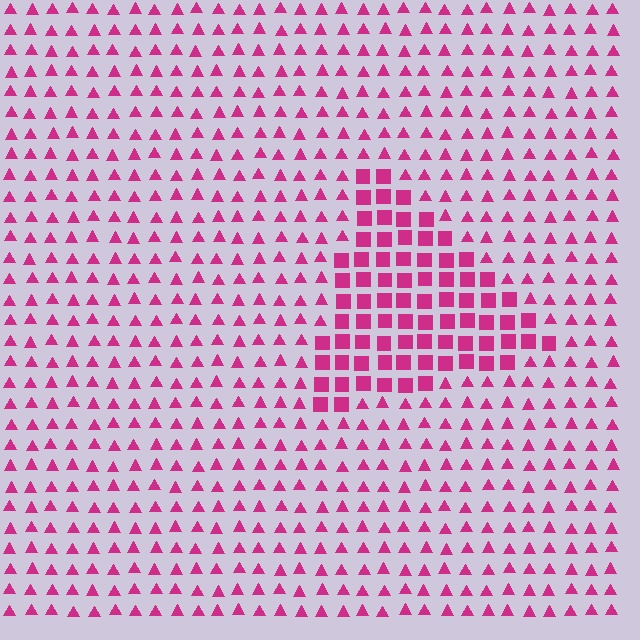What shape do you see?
I see a triangle.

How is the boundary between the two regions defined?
The boundary is defined by a change in element shape: squares inside vs. triangles outside. All elements share the same color and spacing.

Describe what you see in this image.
The image is filled with small magenta elements arranged in a uniform grid. A triangle-shaped region contains squares, while the surrounding area contains triangles. The boundary is defined purely by the change in element shape.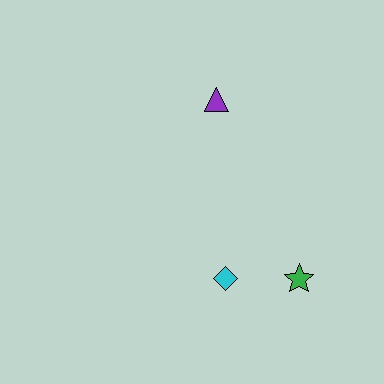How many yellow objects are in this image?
There are no yellow objects.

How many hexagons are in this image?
There are no hexagons.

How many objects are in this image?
There are 3 objects.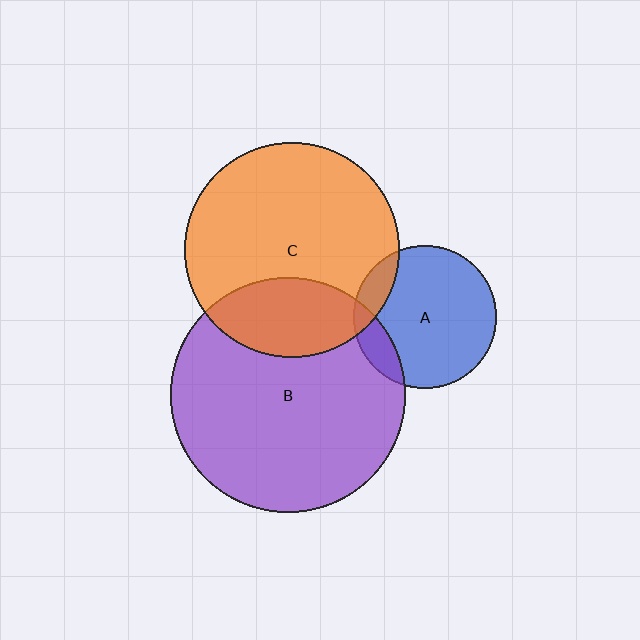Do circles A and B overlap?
Yes.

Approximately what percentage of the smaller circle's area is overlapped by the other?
Approximately 15%.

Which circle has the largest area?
Circle B (purple).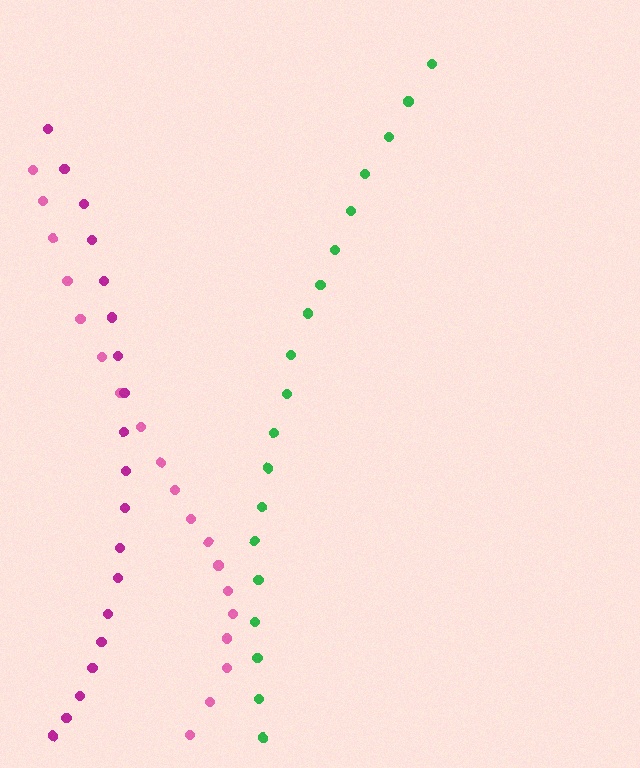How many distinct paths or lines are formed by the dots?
There are 3 distinct paths.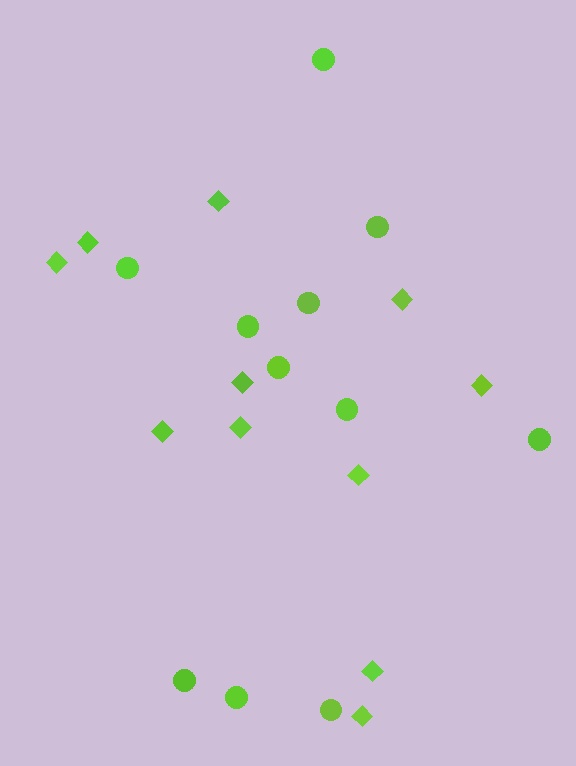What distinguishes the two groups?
There are 2 groups: one group of circles (11) and one group of diamonds (11).